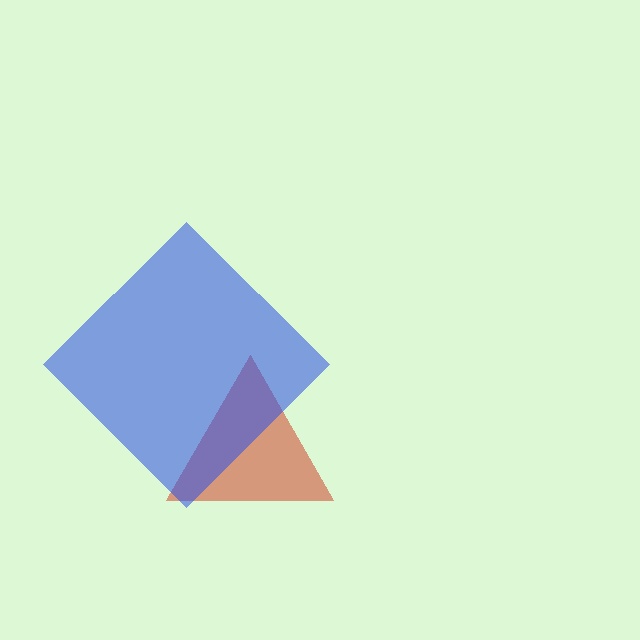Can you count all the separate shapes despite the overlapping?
Yes, there are 2 separate shapes.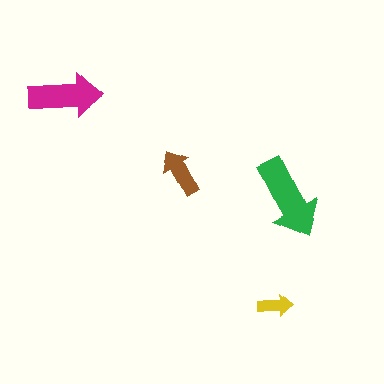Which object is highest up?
The magenta arrow is topmost.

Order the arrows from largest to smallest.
the green one, the magenta one, the brown one, the yellow one.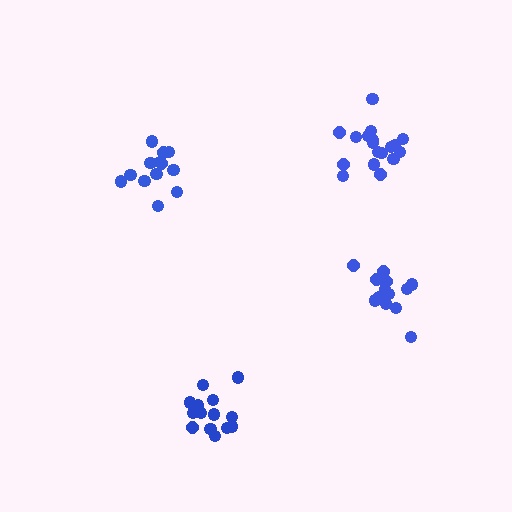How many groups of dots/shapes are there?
There are 4 groups.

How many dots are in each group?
Group 1: 13 dots, Group 2: 18 dots, Group 3: 14 dots, Group 4: 14 dots (59 total).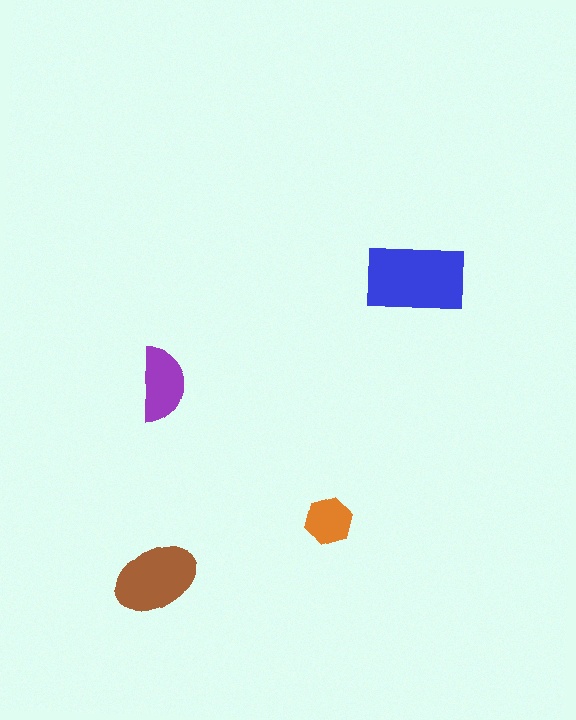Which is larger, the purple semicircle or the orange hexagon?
The purple semicircle.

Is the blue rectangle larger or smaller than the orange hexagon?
Larger.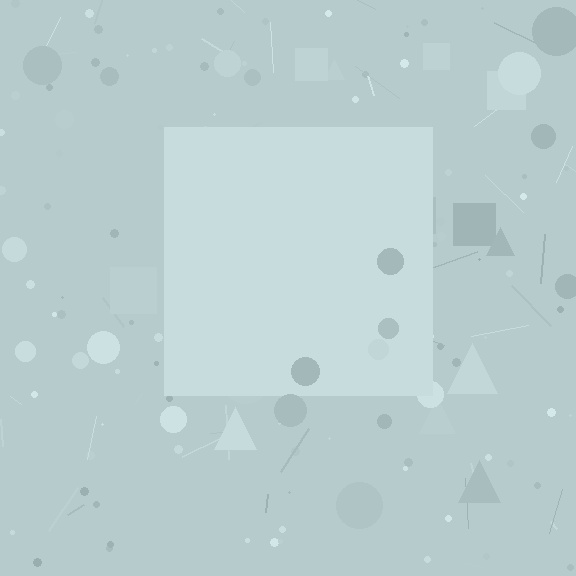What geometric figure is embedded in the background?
A square is embedded in the background.